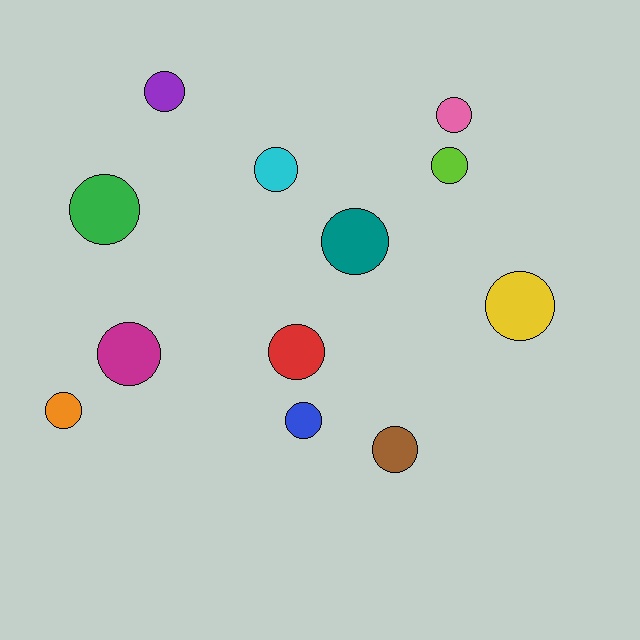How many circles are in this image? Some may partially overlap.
There are 12 circles.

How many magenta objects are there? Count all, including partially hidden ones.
There is 1 magenta object.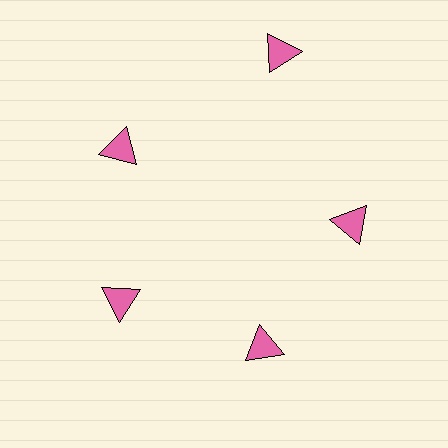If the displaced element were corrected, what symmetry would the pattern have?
It would have 5-fold rotational symmetry — the pattern would map onto itself every 72 degrees.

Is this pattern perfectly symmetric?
No. The 5 pink triangles are arranged in a ring, but one element near the 1 o'clock position is pushed outward from the center, breaking the 5-fold rotational symmetry.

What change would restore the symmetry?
The symmetry would be restored by moving it inward, back onto the ring so that all 5 triangles sit at equal angles and equal distance from the center.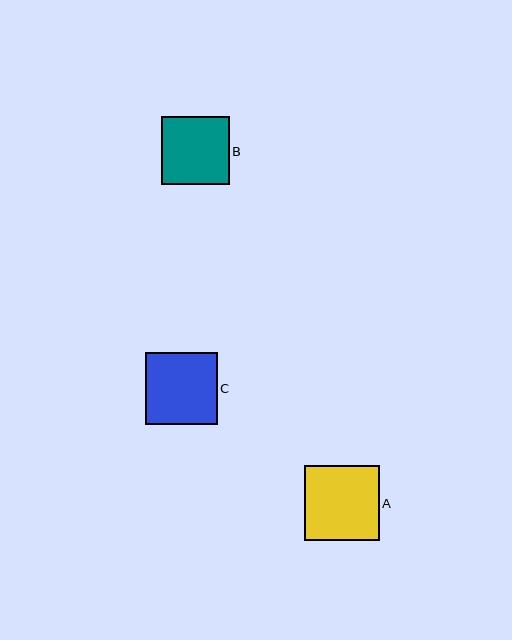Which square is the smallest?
Square B is the smallest with a size of approximately 68 pixels.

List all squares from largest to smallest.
From largest to smallest: A, C, B.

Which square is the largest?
Square A is the largest with a size of approximately 75 pixels.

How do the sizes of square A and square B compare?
Square A and square B are approximately the same size.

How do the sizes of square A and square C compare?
Square A and square C are approximately the same size.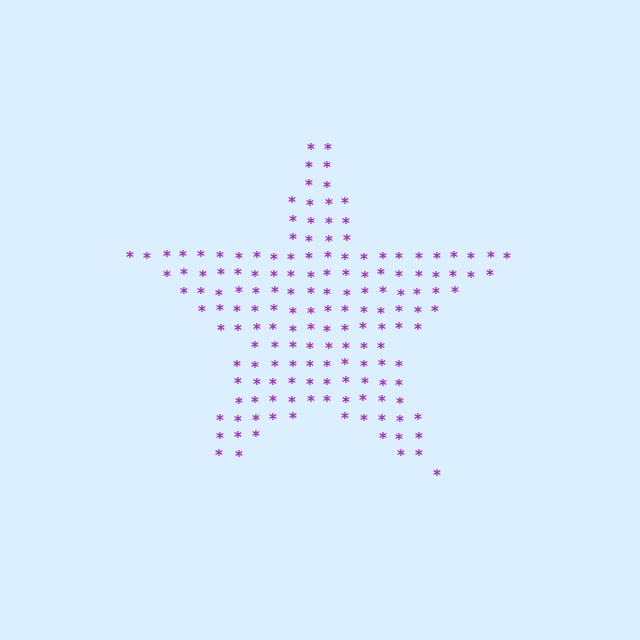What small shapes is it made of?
It is made of small asterisks.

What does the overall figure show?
The overall figure shows a star.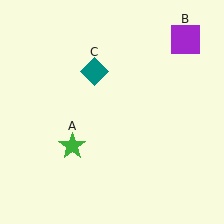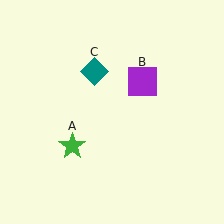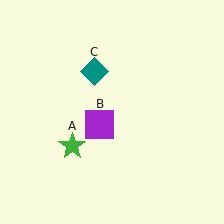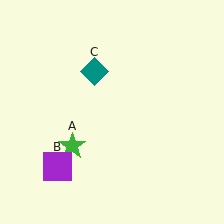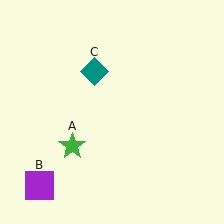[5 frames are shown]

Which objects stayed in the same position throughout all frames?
Green star (object A) and teal diamond (object C) remained stationary.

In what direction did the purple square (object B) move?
The purple square (object B) moved down and to the left.